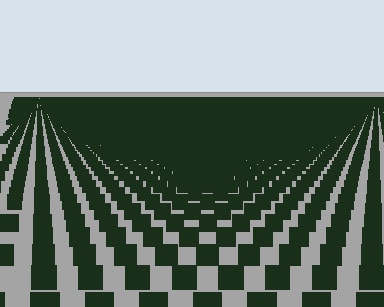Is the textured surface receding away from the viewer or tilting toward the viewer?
The surface is receding away from the viewer. Texture elements get smaller and denser toward the top.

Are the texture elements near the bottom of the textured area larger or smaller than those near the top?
Larger. Near the bottom, elements are closer to the viewer and appear at a bigger on-screen size.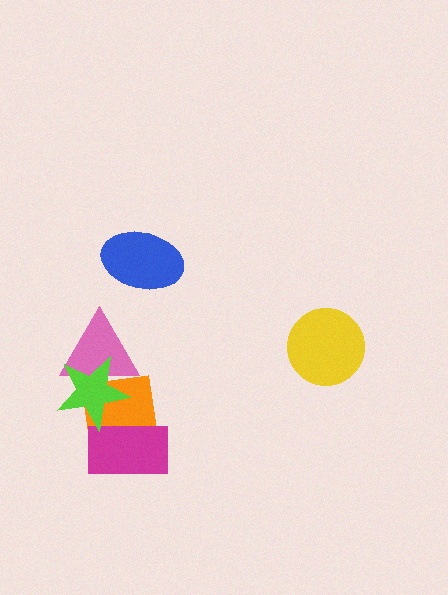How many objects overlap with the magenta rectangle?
2 objects overlap with the magenta rectangle.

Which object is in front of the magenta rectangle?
The lime star is in front of the magenta rectangle.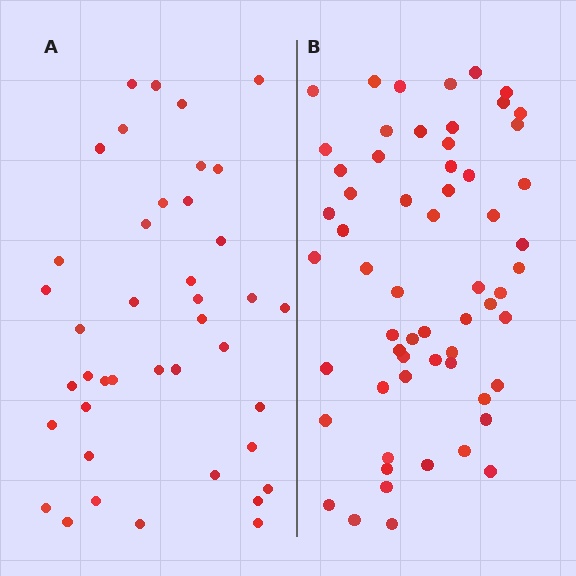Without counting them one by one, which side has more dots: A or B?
Region B (the right region) has more dots.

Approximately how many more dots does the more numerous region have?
Region B has approximately 20 more dots than region A.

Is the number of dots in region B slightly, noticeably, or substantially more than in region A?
Region B has substantially more. The ratio is roughly 1.5 to 1.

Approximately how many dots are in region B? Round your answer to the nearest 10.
About 60 dots.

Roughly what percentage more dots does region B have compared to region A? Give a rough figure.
About 45% more.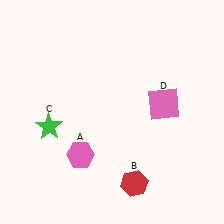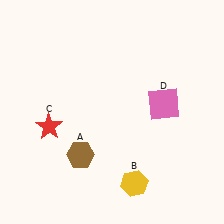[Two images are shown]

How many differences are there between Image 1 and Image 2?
There are 3 differences between the two images.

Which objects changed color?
A changed from pink to brown. B changed from red to yellow. C changed from green to red.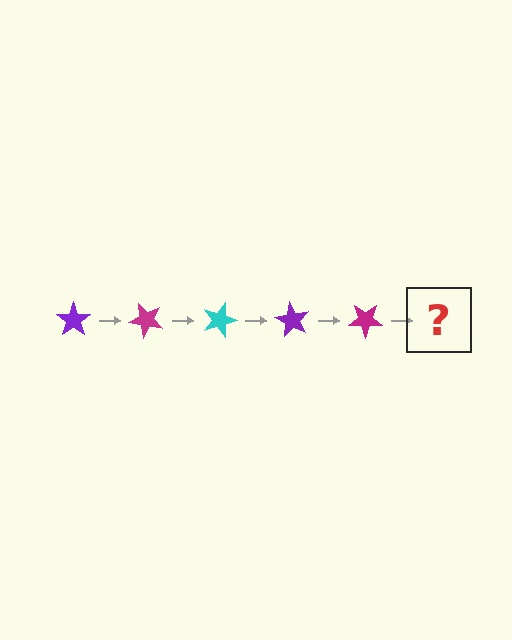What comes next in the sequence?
The next element should be a cyan star, rotated 225 degrees from the start.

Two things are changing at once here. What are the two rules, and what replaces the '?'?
The two rules are that it rotates 45 degrees each step and the color cycles through purple, magenta, and cyan. The '?' should be a cyan star, rotated 225 degrees from the start.